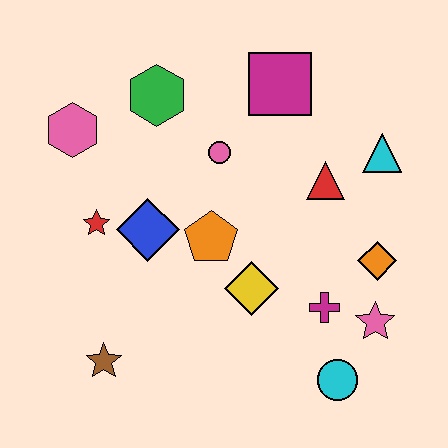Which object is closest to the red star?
The blue diamond is closest to the red star.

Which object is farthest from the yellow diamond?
The pink hexagon is farthest from the yellow diamond.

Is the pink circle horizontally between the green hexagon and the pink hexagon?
No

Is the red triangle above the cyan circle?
Yes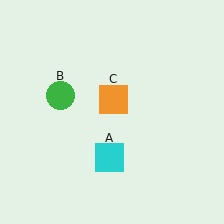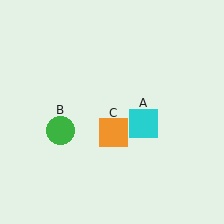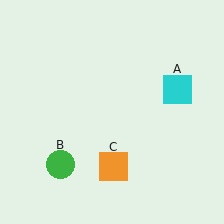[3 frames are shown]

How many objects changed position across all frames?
3 objects changed position: cyan square (object A), green circle (object B), orange square (object C).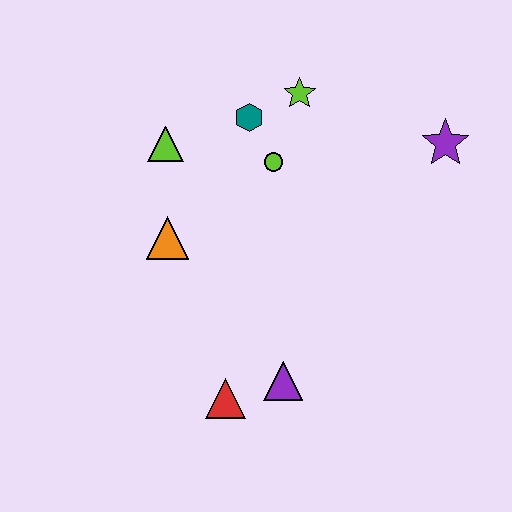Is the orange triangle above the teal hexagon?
No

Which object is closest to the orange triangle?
The lime triangle is closest to the orange triangle.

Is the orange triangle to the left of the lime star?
Yes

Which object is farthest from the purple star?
The red triangle is farthest from the purple star.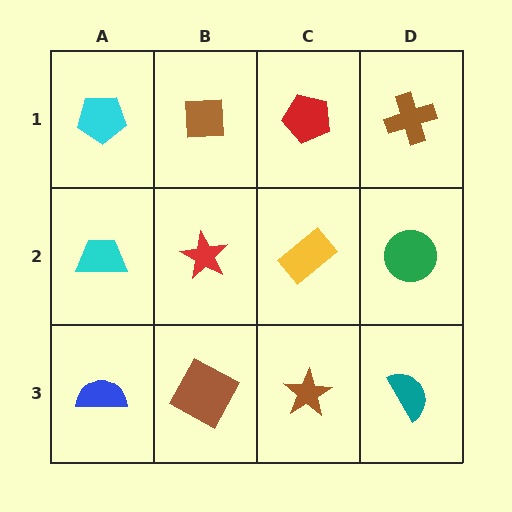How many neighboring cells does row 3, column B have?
3.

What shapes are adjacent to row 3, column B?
A red star (row 2, column B), a blue semicircle (row 3, column A), a brown star (row 3, column C).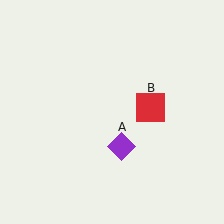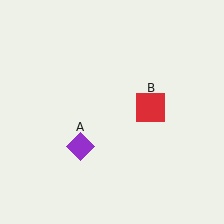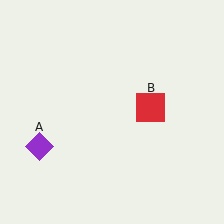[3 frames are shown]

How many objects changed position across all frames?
1 object changed position: purple diamond (object A).